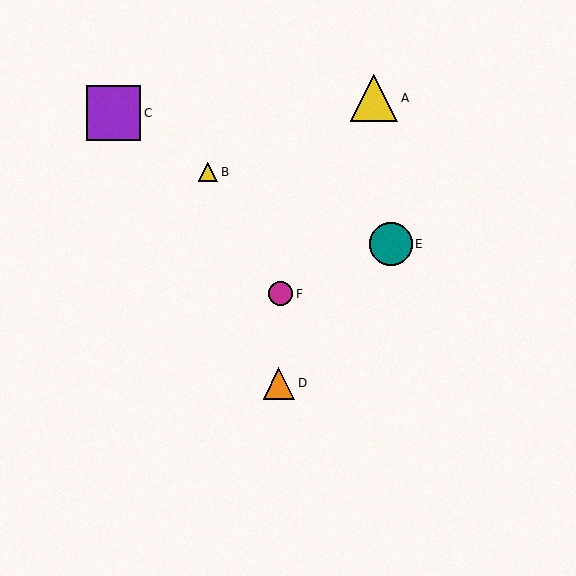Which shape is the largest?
The purple square (labeled C) is the largest.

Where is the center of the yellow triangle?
The center of the yellow triangle is at (208, 172).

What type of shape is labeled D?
Shape D is an orange triangle.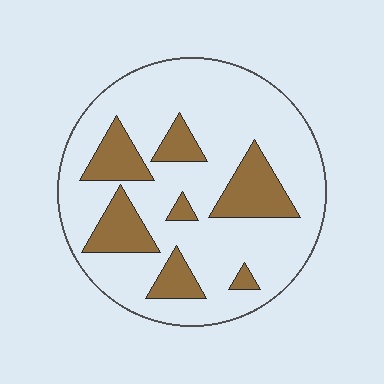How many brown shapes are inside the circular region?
7.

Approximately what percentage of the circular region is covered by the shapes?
Approximately 25%.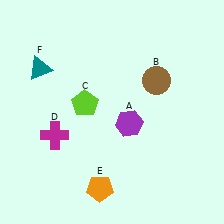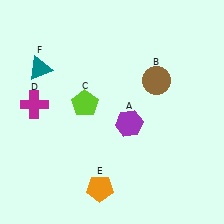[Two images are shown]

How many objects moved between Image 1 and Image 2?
1 object moved between the two images.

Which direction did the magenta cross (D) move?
The magenta cross (D) moved up.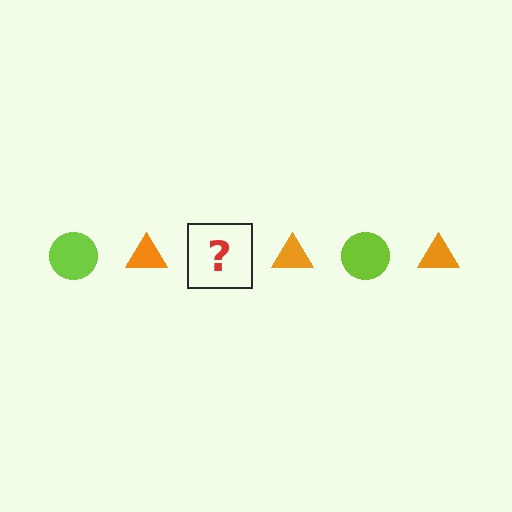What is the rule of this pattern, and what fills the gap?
The rule is that the pattern alternates between lime circle and orange triangle. The gap should be filled with a lime circle.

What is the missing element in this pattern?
The missing element is a lime circle.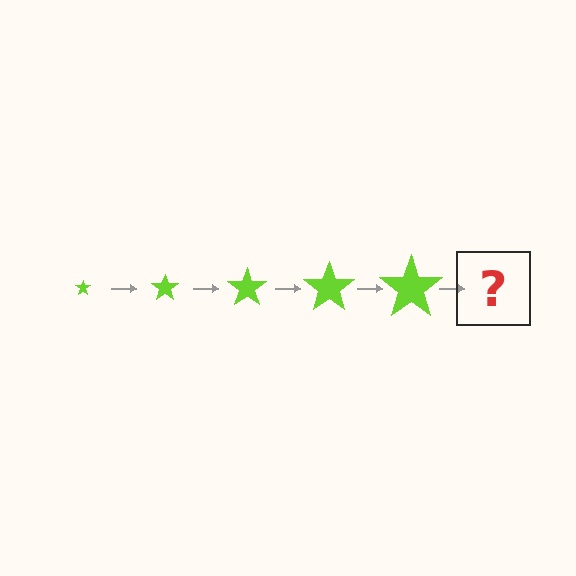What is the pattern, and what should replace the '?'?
The pattern is that the star gets progressively larger each step. The '?' should be a lime star, larger than the previous one.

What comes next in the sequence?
The next element should be a lime star, larger than the previous one.